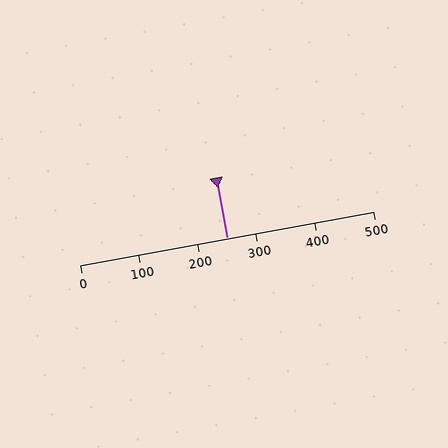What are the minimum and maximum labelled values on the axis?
The axis runs from 0 to 500.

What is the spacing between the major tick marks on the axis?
The major ticks are spaced 100 apart.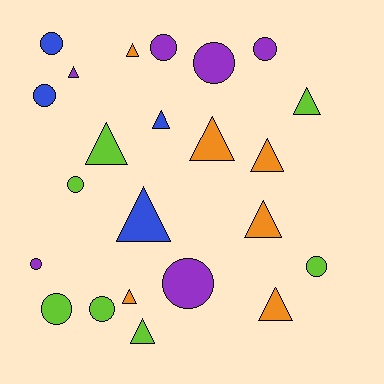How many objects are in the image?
There are 23 objects.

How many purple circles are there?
There are 5 purple circles.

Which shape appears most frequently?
Triangle, with 12 objects.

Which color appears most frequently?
Lime, with 7 objects.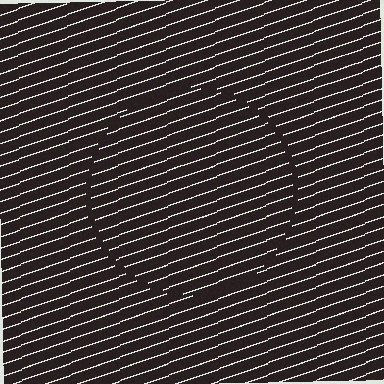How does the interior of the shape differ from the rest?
The interior of the shape contains the same grating, shifted by half a period — the contour is defined by the phase discontinuity where line-ends from the inner and outer gratings abut.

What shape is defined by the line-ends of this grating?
An illusory circle. The interior of the shape contains the same grating, shifted by half a period — the contour is defined by the phase discontinuity where line-ends from the inner and outer gratings abut.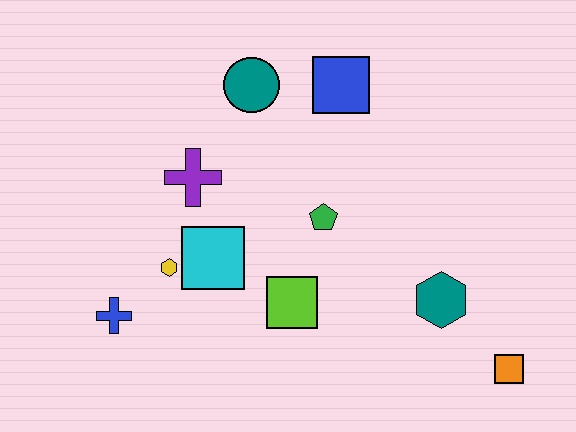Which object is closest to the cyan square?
The yellow hexagon is closest to the cyan square.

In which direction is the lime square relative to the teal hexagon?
The lime square is to the left of the teal hexagon.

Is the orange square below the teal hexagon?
Yes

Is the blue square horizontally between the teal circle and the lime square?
No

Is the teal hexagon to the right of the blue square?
Yes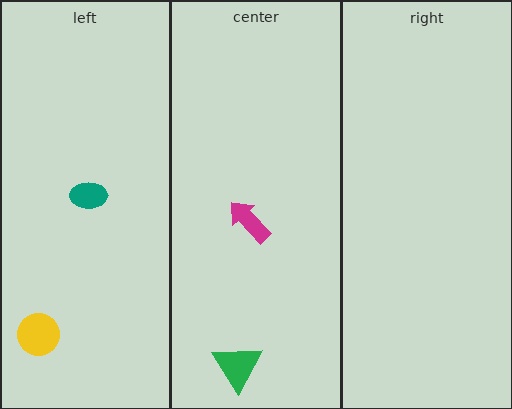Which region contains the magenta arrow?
The center region.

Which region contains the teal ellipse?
The left region.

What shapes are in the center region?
The magenta arrow, the green triangle.